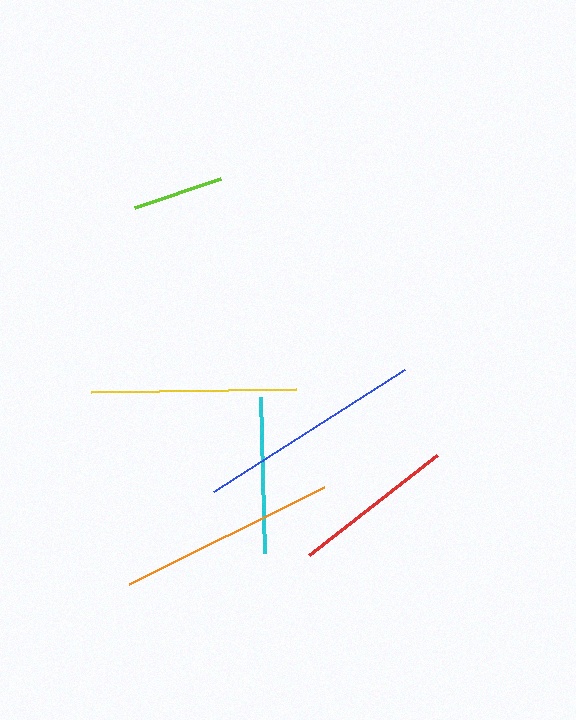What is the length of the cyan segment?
The cyan segment is approximately 155 pixels long.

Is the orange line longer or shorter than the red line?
The orange line is longer than the red line.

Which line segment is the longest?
The blue line is the longest at approximately 227 pixels.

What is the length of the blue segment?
The blue segment is approximately 227 pixels long.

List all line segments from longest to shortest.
From longest to shortest: blue, orange, yellow, red, cyan, lime.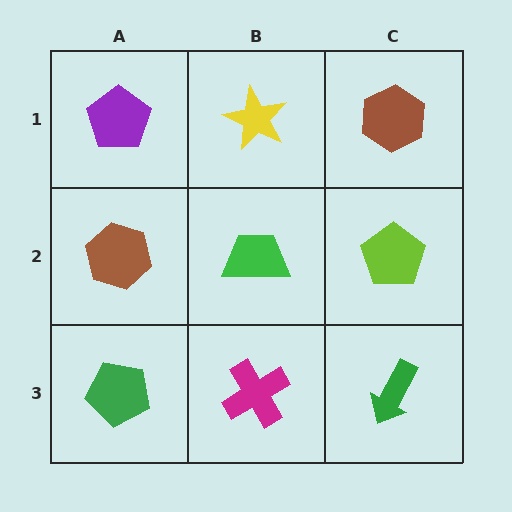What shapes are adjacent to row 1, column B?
A green trapezoid (row 2, column B), a purple pentagon (row 1, column A), a brown hexagon (row 1, column C).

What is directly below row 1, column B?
A green trapezoid.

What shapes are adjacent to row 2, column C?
A brown hexagon (row 1, column C), a green arrow (row 3, column C), a green trapezoid (row 2, column B).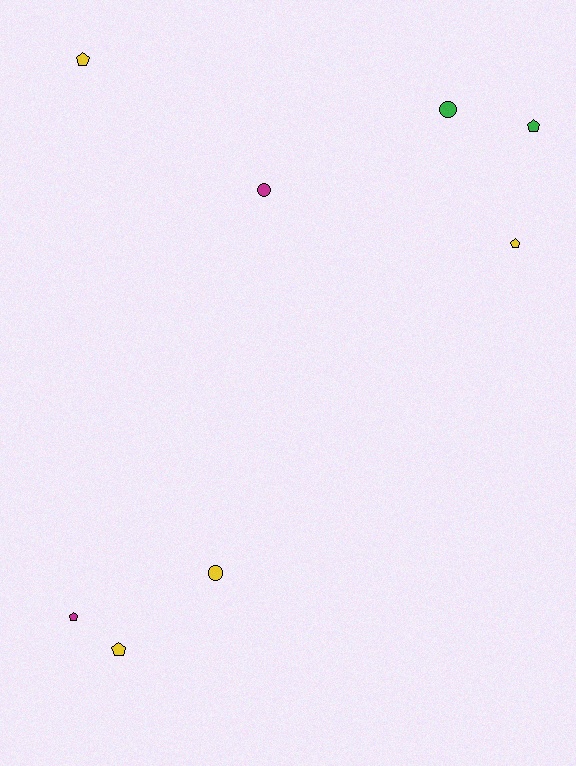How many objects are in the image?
There are 8 objects.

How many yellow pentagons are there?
There are 3 yellow pentagons.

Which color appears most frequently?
Yellow, with 4 objects.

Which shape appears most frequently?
Pentagon, with 5 objects.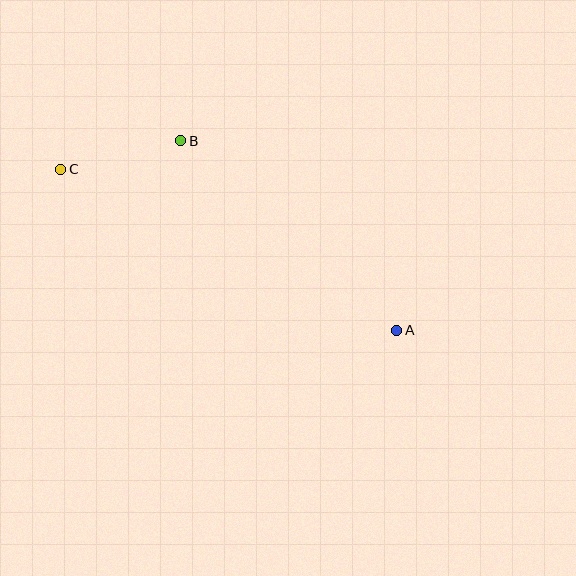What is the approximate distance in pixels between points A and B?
The distance between A and B is approximately 287 pixels.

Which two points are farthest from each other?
Points A and C are farthest from each other.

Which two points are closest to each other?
Points B and C are closest to each other.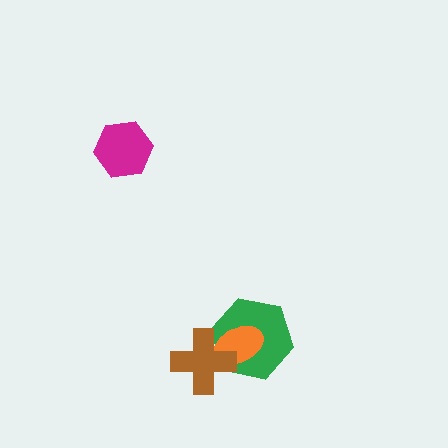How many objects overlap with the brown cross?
2 objects overlap with the brown cross.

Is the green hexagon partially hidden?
Yes, it is partially covered by another shape.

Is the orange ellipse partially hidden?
Yes, it is partially covered by another shape.